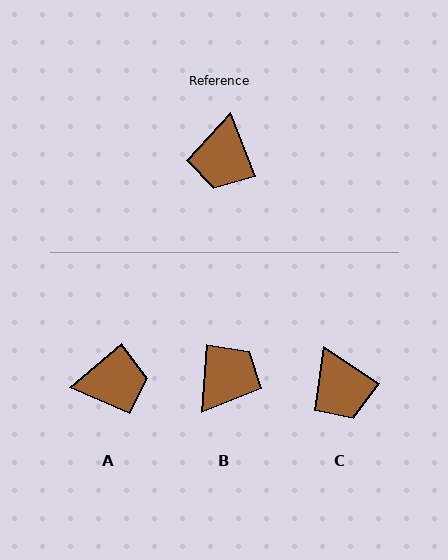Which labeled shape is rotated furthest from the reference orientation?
B, about 154 degrees away.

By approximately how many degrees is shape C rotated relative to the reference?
Approximately 35 degrees counter-clockwise.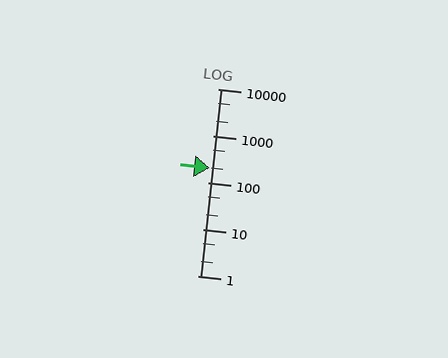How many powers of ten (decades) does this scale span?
The scale spans 4 decades, from 1 to 10000.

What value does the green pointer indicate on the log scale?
The pointer indicates approximately 200.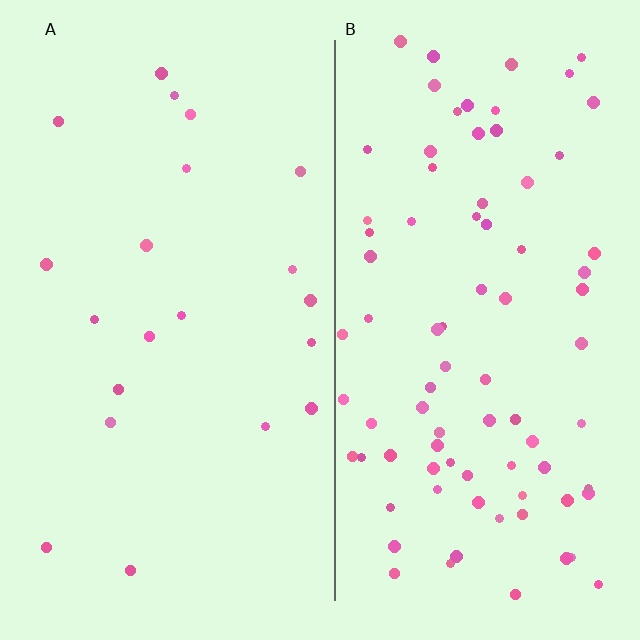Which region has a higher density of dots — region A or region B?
B (the right).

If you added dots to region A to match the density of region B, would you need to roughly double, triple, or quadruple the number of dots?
Approximately quadruple.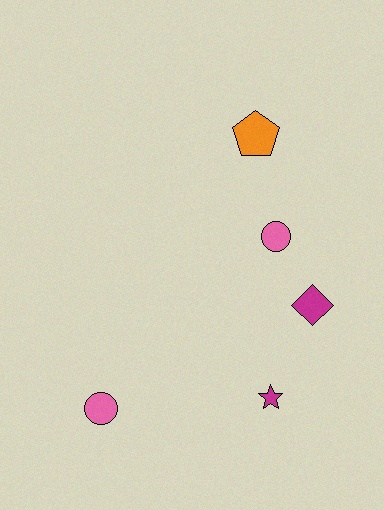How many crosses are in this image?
There are no crosses.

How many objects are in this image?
There are 5 objects.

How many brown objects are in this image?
There are no brown objects.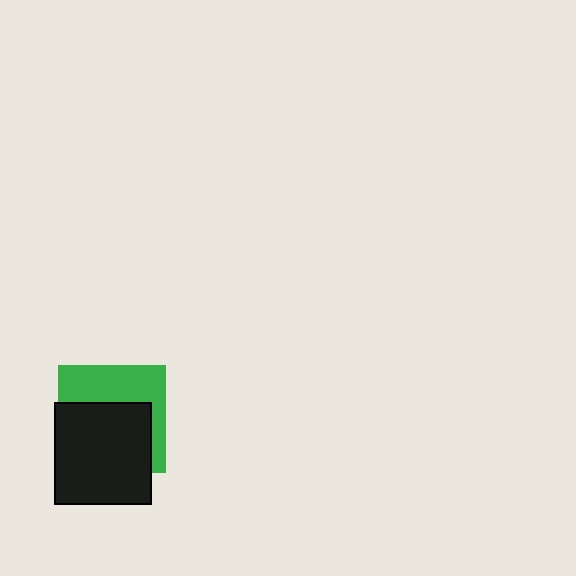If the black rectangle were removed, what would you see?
You would see the complete green square.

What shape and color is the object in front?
The object in front is a black rectangle.